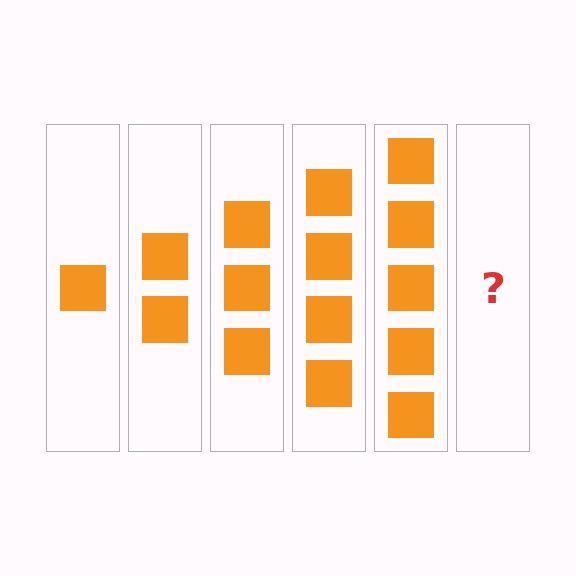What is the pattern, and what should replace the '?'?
The pattern is that each step adds one more square. The '?' should be 6 squares.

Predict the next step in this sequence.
The next step is 6 squares.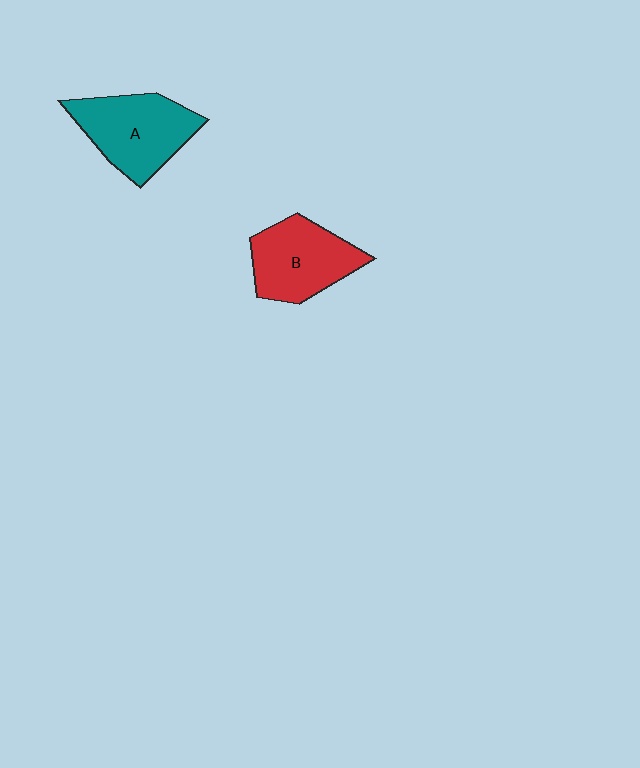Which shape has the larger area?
Shape A (teal).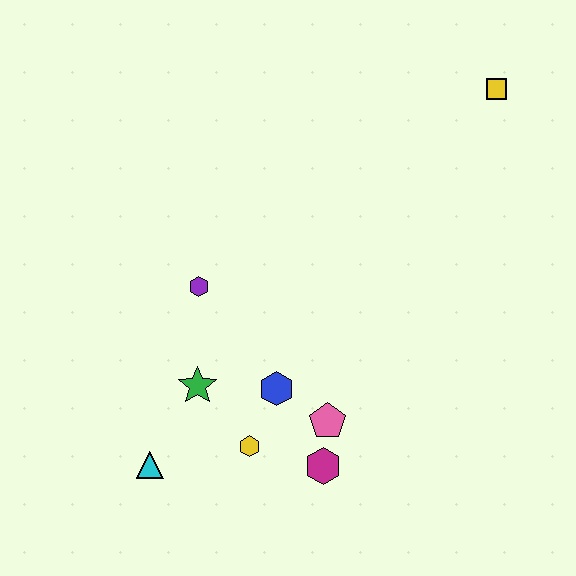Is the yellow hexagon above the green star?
No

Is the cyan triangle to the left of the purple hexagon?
Yes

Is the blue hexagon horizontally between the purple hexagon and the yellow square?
Yes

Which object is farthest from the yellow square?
The cyan triangle is farthest from the yellow square.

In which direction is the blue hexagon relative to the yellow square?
The blue hexagon is below the yellow square.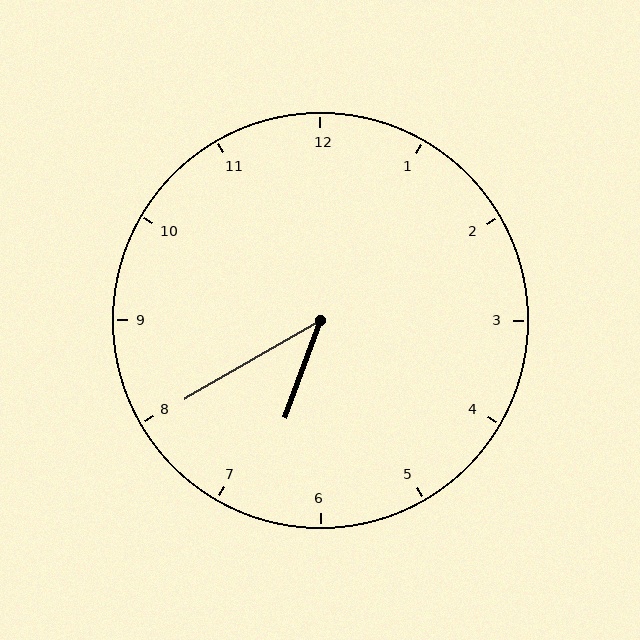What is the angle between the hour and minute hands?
Approximately 40 degrees.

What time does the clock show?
6:40.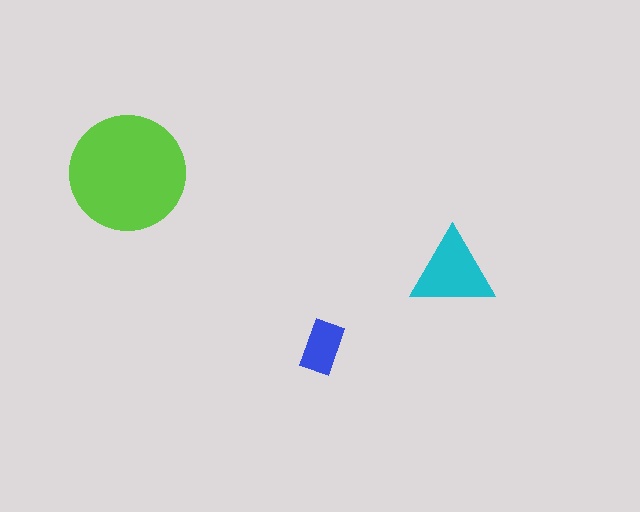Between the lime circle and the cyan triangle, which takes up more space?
The lime circle.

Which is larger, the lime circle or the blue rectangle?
The lime circle.